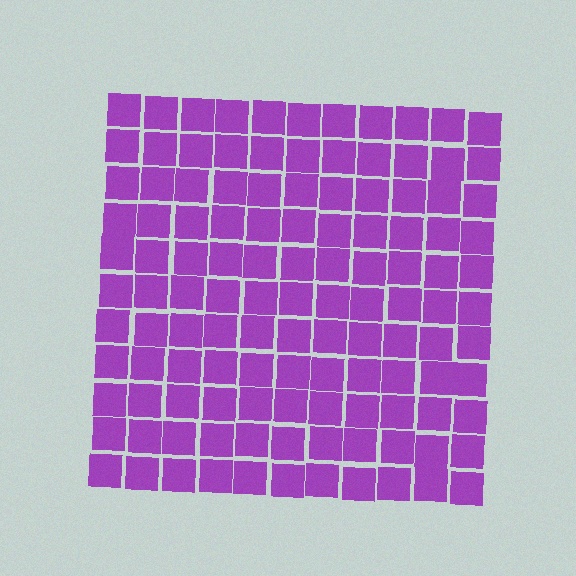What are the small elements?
The small elements are squares.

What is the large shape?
The large shape is a square.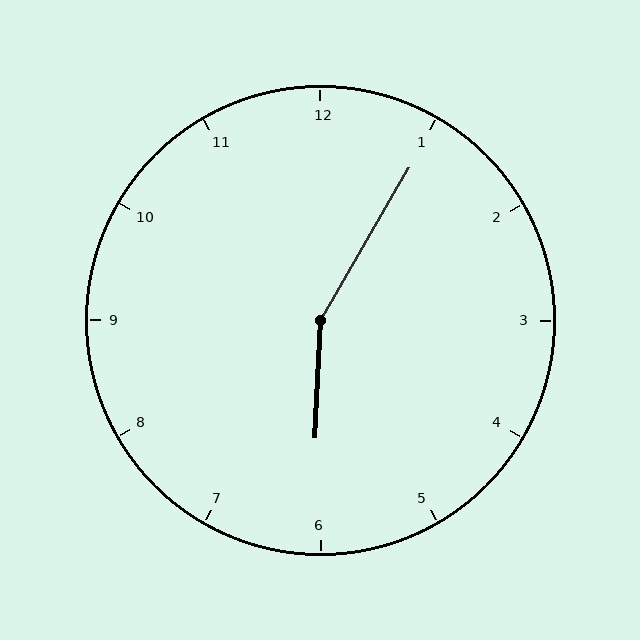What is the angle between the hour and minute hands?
Approximately 152 degrees.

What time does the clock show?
6:05.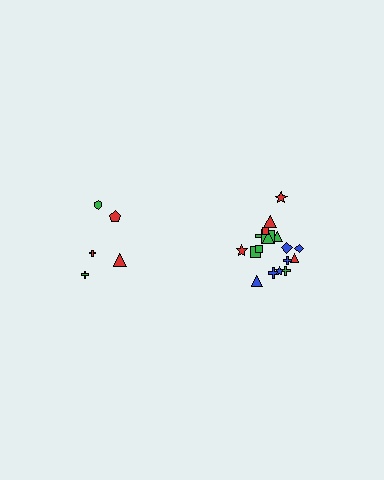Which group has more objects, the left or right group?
The right group.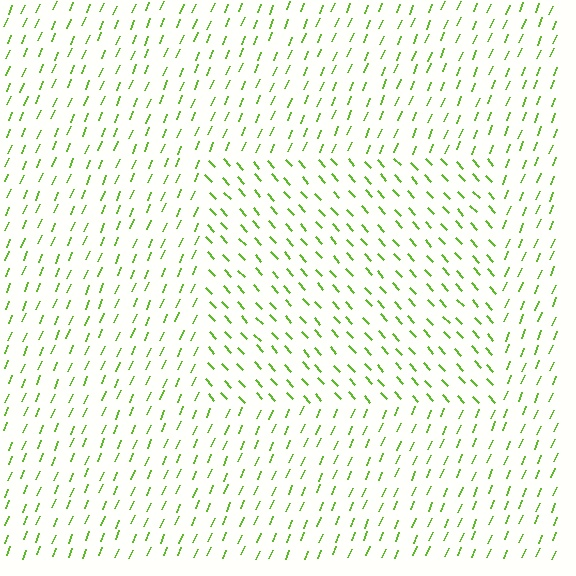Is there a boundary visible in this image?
Yes, there is a texture boundary formed by a change in line orientation.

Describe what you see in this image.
The image is filled with small lime line segments. A rectangle region in the image has lines oriented differently from the surrounding lines, creating a visible texture boundary.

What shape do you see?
I see a rectangle.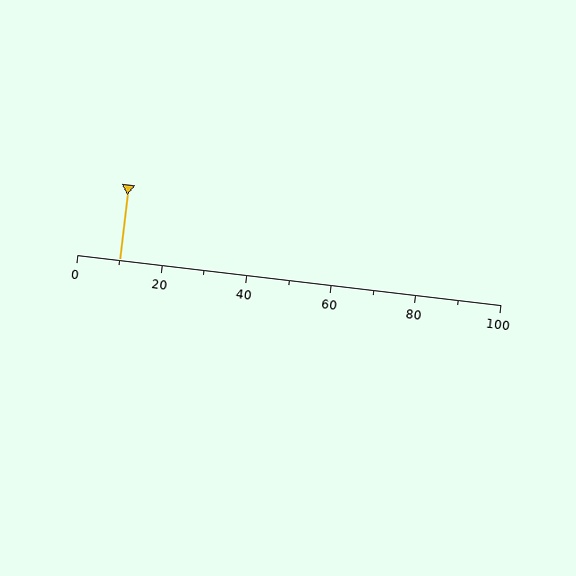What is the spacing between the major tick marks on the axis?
The major ticks are spaced 20 apart.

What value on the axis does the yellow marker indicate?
The marker indicates approximately 10.